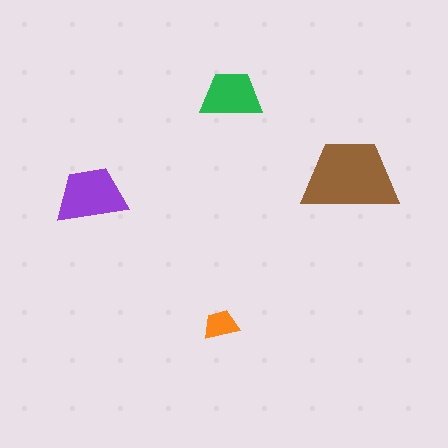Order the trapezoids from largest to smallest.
the brown one, the purple one, the green one, the orange one.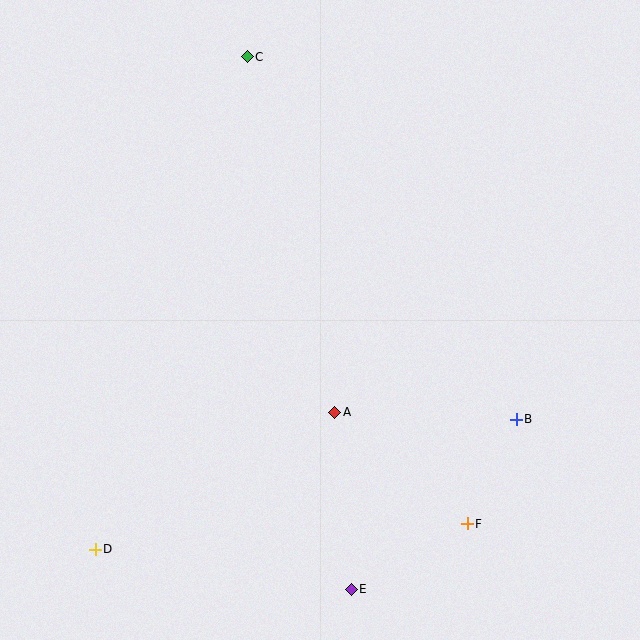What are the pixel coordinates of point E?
Point E is at (351, 589).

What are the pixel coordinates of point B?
Point B is at (516, 419).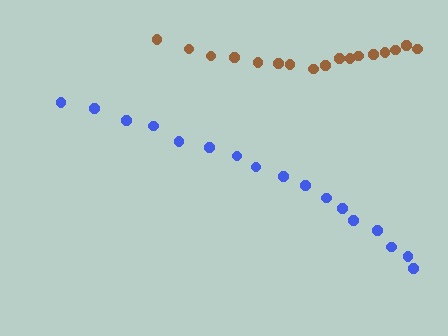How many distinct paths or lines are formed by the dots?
There are 2 distinct paths.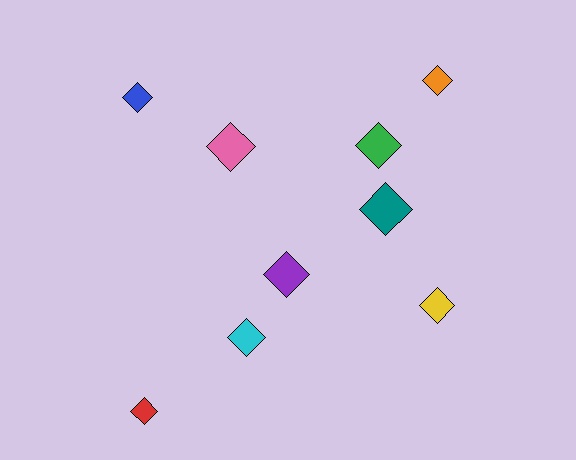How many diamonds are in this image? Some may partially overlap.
There are 9 diamonds.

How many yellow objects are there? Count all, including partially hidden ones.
There is 1 yellow object.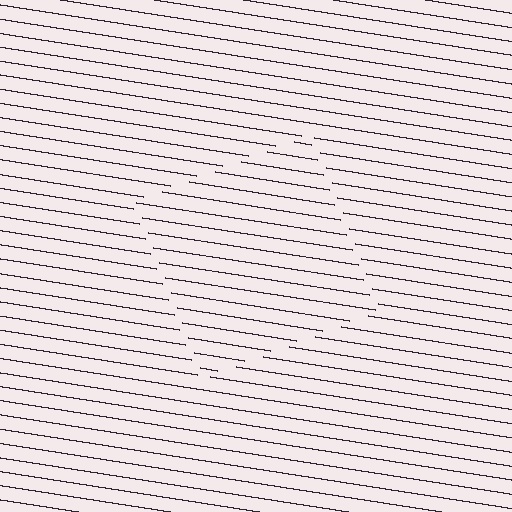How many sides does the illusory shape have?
4 sides — the line-ends trace a square.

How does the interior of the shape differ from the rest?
The interior of the shape contains the same grating, shifted by half a period — the contour is defined by the phase discontinuity where line-ends from the inner and outer gratings abut.